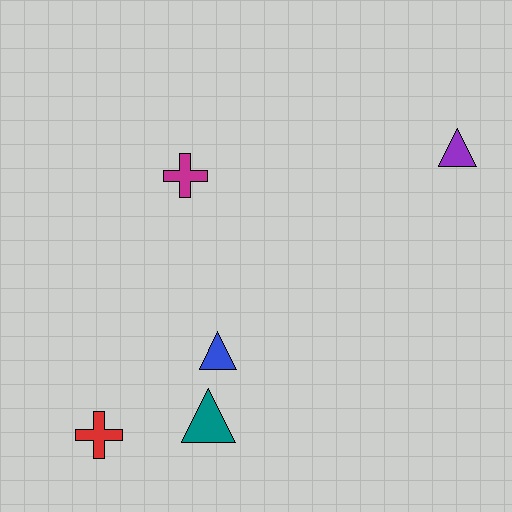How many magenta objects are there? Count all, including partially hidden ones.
There is 1 magenta object.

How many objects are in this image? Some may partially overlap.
There are 5 objects.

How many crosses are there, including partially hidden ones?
There are 2 crosses.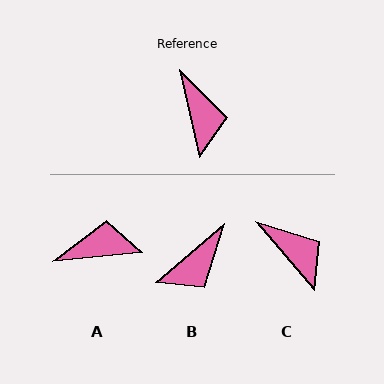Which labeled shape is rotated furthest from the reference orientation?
A, about 84 degrees away.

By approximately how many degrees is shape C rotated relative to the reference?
Approximately 28 degrees counter-clockwise.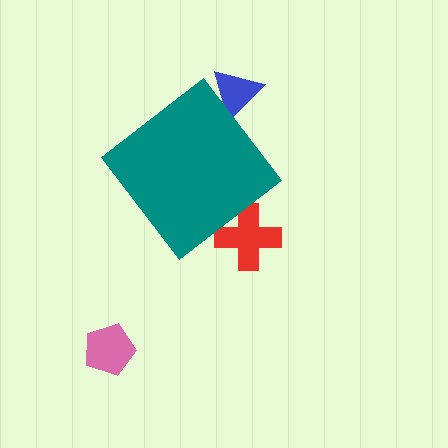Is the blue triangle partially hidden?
Yes, the blue triangle is partially hidden behind the teal diamond.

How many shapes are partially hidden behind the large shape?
2 shapes are partially hidden.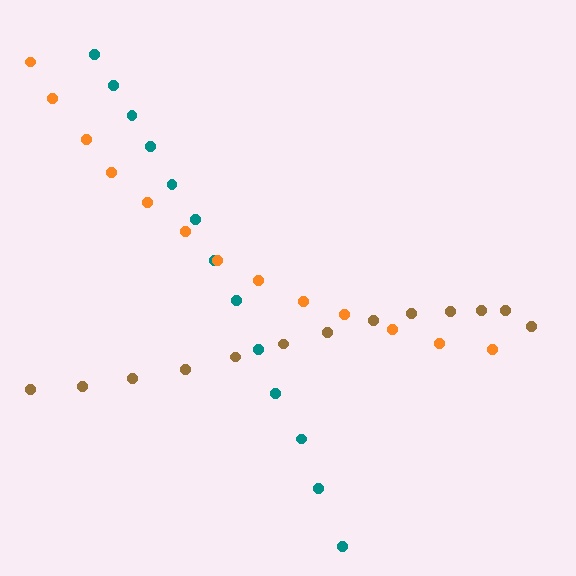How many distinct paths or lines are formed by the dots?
There are 3 distinct paths.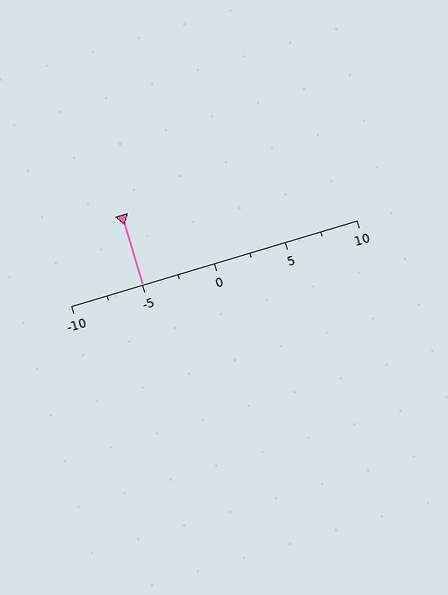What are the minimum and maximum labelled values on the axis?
The axis runs from -10 to 10.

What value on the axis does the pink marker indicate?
The marker indicates approximately -5.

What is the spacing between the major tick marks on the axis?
The major ticks are spaced 5 apart.